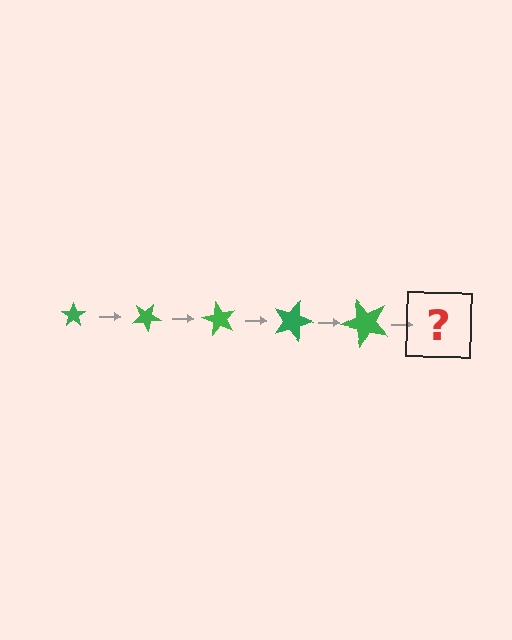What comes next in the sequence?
The next element should be a star, larger than the previous one and rotated 150 degrees from the start.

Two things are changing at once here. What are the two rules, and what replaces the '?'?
The two rules are that the star grows larger each step and it rotates 30 degrees each step. The '?' should be a star, larger than the previous one and rotated 150 degrees from the start.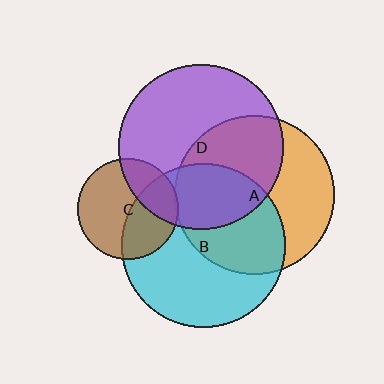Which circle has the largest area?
Circle D (purple).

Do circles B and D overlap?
Yes.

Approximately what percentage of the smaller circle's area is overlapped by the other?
Approximately 30%.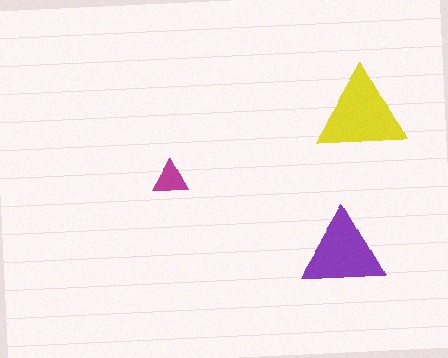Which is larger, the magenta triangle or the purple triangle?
The purple one.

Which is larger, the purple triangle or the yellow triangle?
The yellow one.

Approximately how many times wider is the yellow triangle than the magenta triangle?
About 2.5 times wider.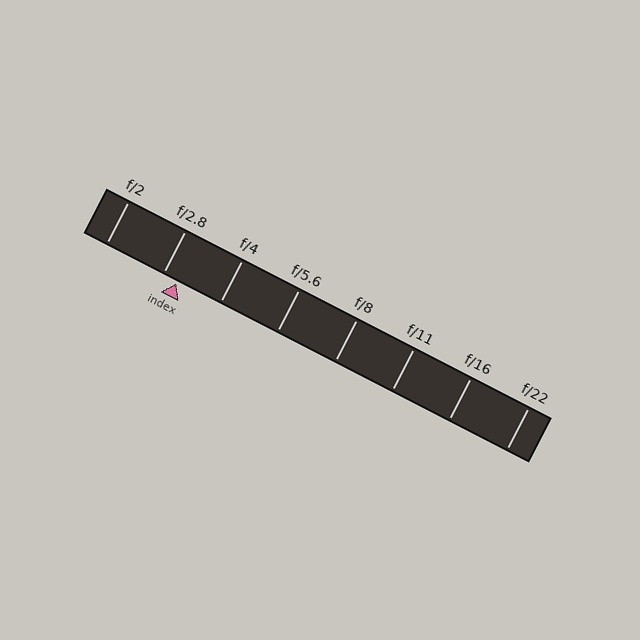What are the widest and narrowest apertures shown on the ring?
The widest aperture shown is f/2 and the narrowest is f/22.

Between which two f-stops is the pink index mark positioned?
The index mark is between f/2.8 and f/4.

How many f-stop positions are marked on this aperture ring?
There are 8 f-stop positions marked.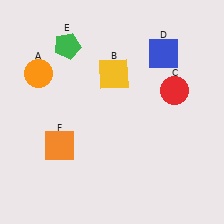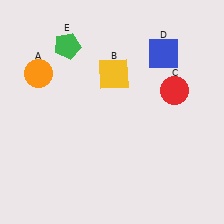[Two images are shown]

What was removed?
The orange square (F) was removed in Image 2.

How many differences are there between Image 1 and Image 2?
There is 1 difference between the two images.